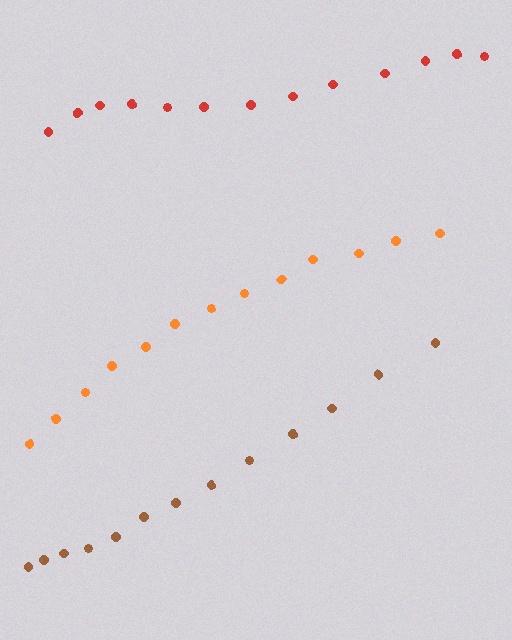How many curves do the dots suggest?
There are 3 distinct paths.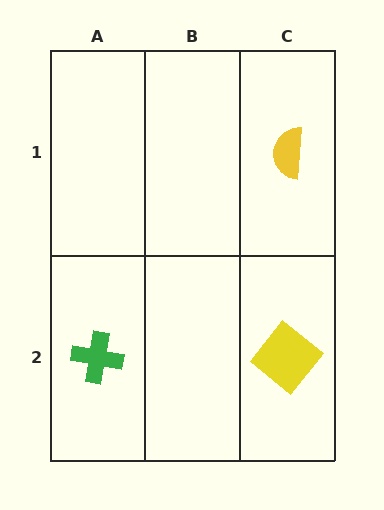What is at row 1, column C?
A yellow semicircle.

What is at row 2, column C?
A yellow diamond.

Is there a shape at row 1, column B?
No, that cell is empty.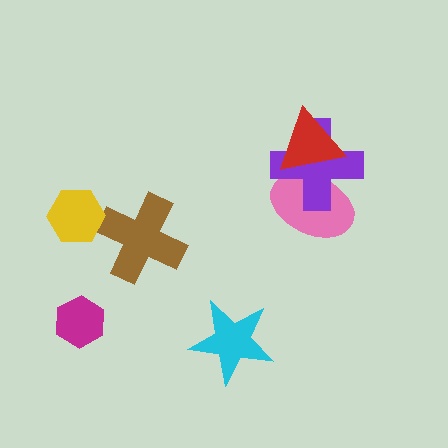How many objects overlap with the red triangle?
2 objects overlap with the red triangle.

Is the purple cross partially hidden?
Yes, it is partially covered by another shape.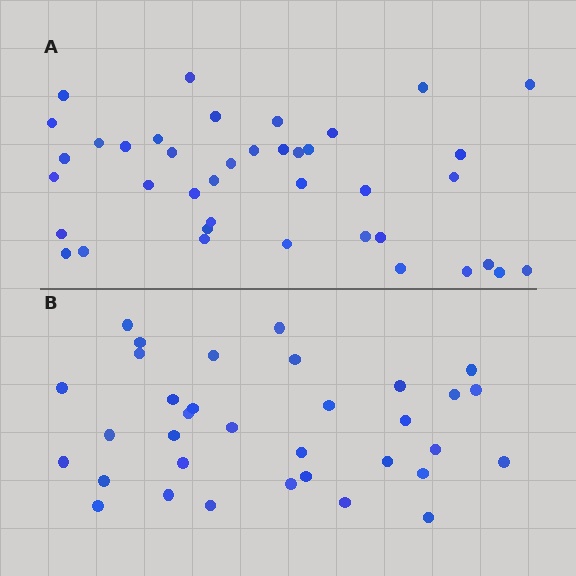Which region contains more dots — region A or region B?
Region A (the top region) has more dots.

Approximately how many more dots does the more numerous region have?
Region A has about 6 more dots than region B.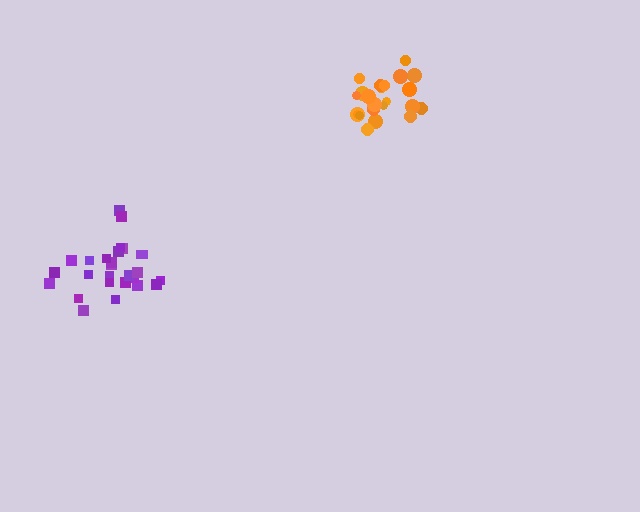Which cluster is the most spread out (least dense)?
Purple.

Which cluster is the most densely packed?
Orange.